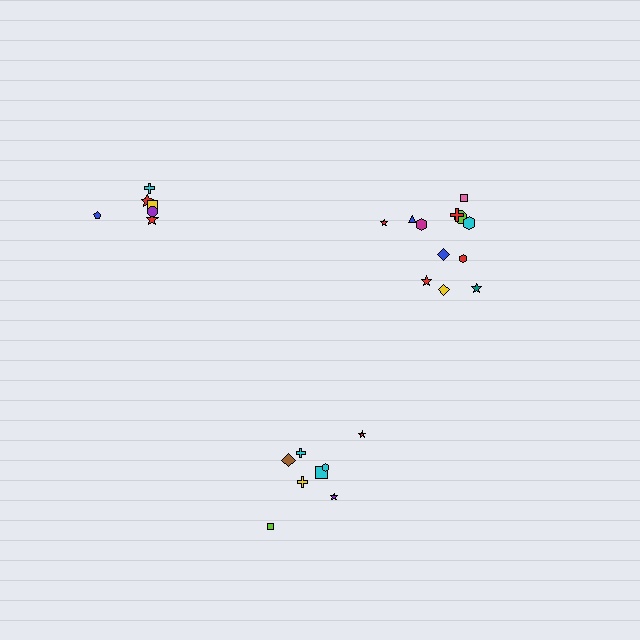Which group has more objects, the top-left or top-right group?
The top-right group.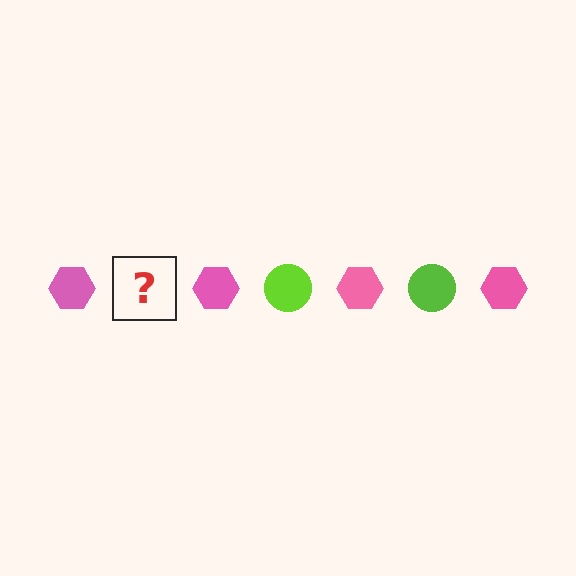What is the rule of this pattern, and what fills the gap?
The rule is that the pattern alternates between pink hexagon and lime circle. The gap should be filled with a lime circle.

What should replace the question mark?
The question mark should be replaced with a lime circle.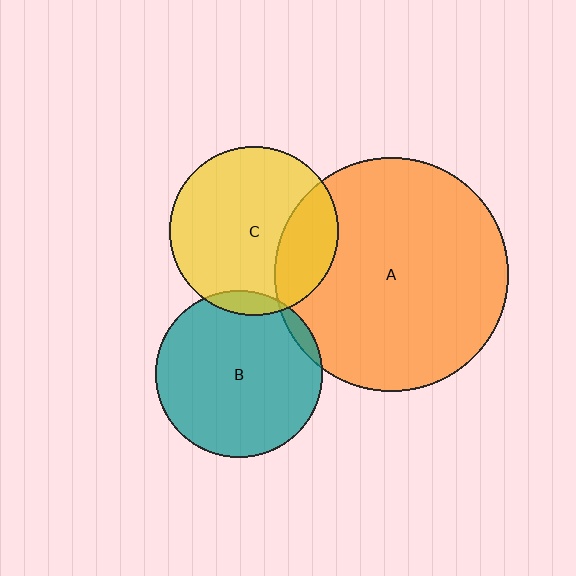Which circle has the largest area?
Circle A (orange).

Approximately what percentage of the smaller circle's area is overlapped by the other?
Approximately 5%.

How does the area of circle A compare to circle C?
Approximately 1.9 times.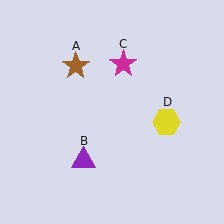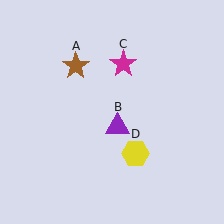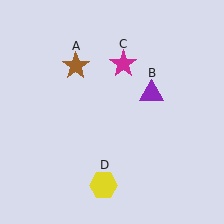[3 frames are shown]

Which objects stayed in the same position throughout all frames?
Brown star (object A) and magenta star (object C) remained stationary.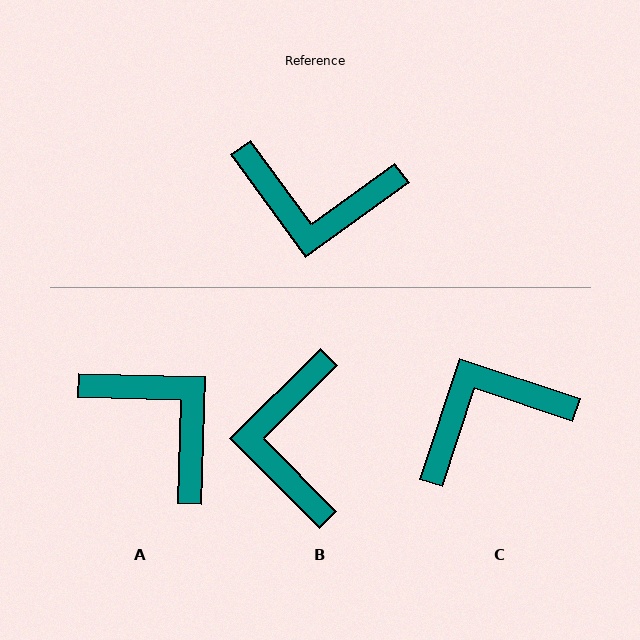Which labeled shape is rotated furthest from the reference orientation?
C, about 144 degrees away.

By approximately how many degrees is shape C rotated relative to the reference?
Approximately 144 degrees clockwise.